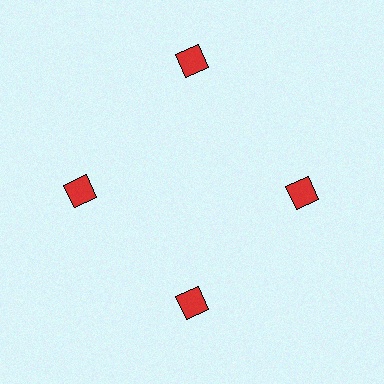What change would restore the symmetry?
The symmetry would be restored by moving it inward, back onto the ring so that all 4 squares sit at equal angles and equal distance from the center.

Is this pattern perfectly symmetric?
No. The 4 red squares are arranged in a ring, but one element near the 12 o'clock position is pushed outward from the center, breaking the 4-fold rotational symmetry.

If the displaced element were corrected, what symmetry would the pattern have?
It would have 4-fold rotational symmetry — the pattern would map onto itself every 90 degrees.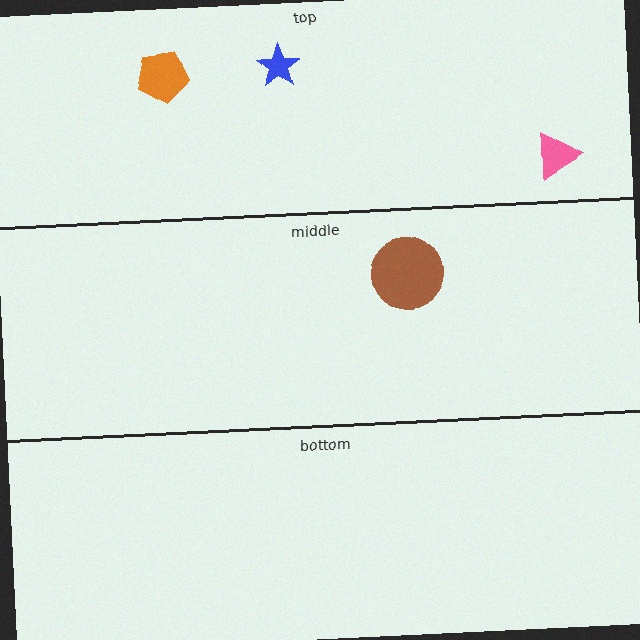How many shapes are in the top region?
3.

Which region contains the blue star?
The top region.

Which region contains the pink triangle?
The top region.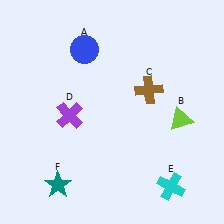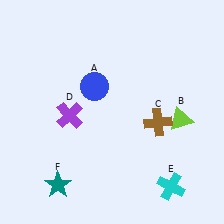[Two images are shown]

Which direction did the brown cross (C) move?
The brown cross (C) moved down.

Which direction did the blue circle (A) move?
The blue circle (A) moved down.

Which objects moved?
The objects that moved are: the blue circle (A), the brown cross (C).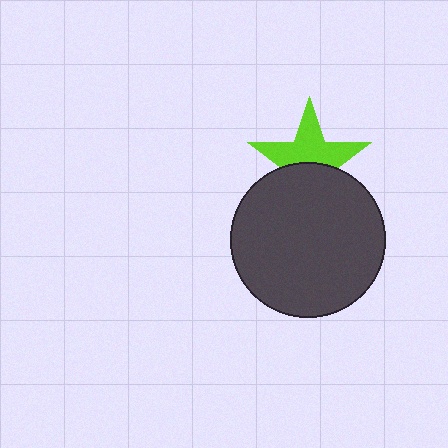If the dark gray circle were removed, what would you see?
You would see the complete lime star.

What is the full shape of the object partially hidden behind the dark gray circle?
The partially hidden object is a lime star.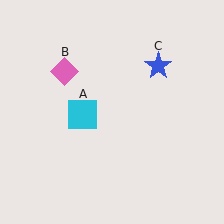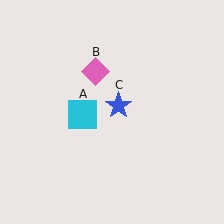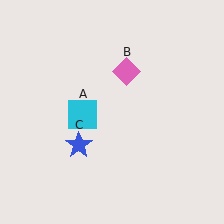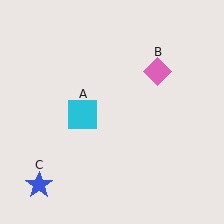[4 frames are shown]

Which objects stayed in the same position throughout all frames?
Cyan square (object A) remained stationary.